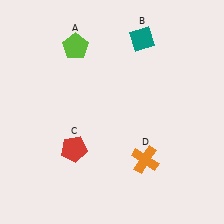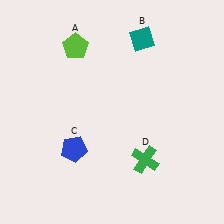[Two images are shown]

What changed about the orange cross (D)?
In Image 1, D is orange. In Image 2, it changed to green.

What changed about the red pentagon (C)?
In Image 1, C is red. In Image 2, it changed to blue.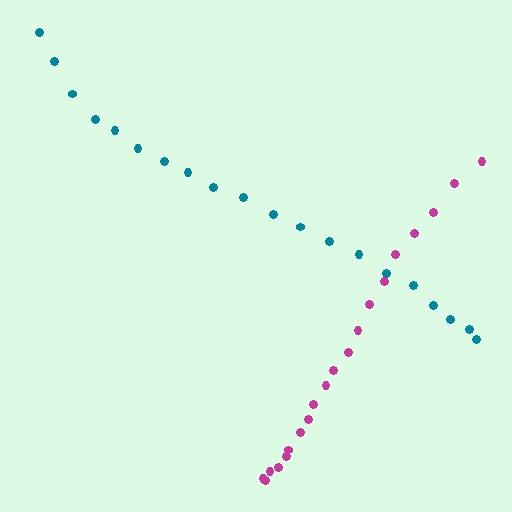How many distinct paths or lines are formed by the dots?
There are 2 distinct paths.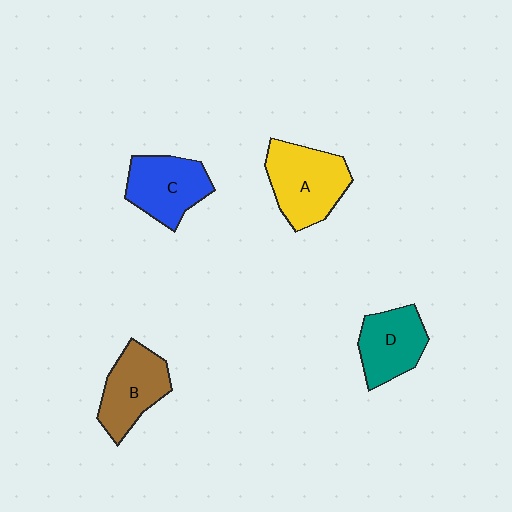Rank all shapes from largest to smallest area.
From largest to smallest: A (yellow), C (blue), B (brown), D (teal).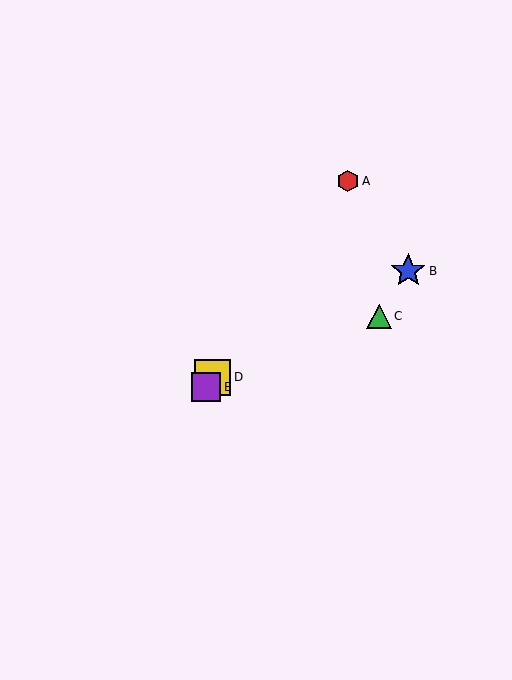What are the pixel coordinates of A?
Object A is at (348, 181).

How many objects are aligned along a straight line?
3 objects (A, D, E) are aligned along a straight line.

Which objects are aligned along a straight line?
Objects A, D, E are aligned along a straight line.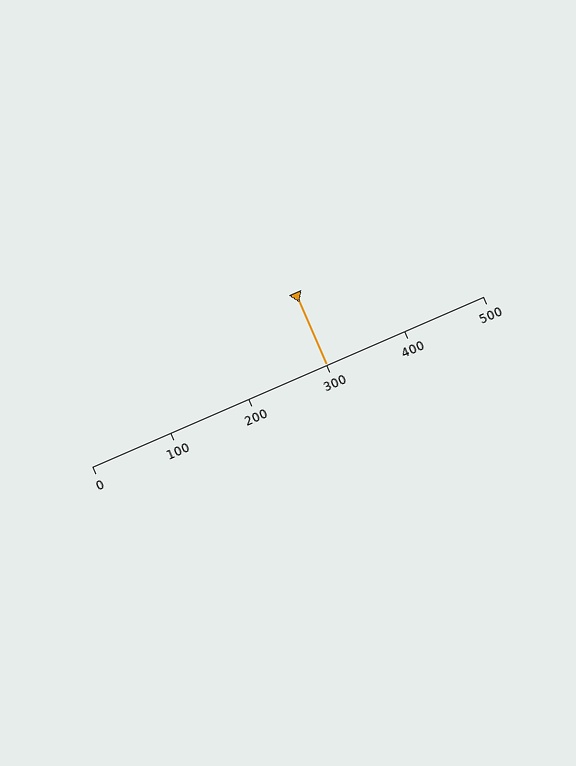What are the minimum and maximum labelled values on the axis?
The axis runs from 0 to 500.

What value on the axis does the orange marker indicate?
The marker indicates approximately 300.